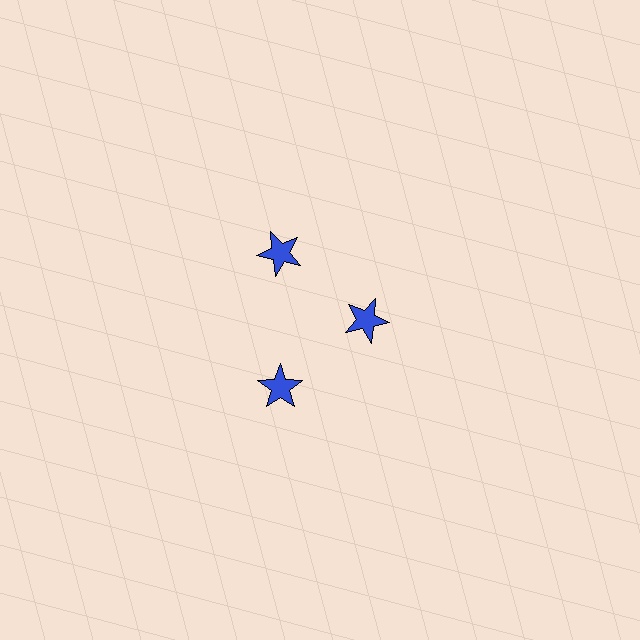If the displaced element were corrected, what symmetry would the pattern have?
It would have 3-fold rotational symmetry — the pattern would map onto itself every 120 degrees.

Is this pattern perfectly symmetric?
No. The 3 blue stars are arranged in a ring, but one element near the 3 o'clock position is pulled inward toward the center, breaking the 3-fold rotational symmetry.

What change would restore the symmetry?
The symmetry would be restored by moving it outward, back onto the ring so that all 3 stars sit at equal angles and equal distance from the center.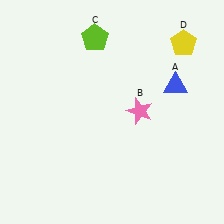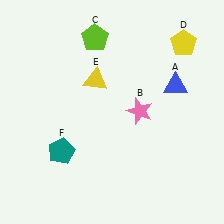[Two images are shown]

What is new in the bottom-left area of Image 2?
A teal pentagon (F) was added in the bottom-left area of Image 2.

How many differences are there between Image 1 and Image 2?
There are 2 differences between the two images.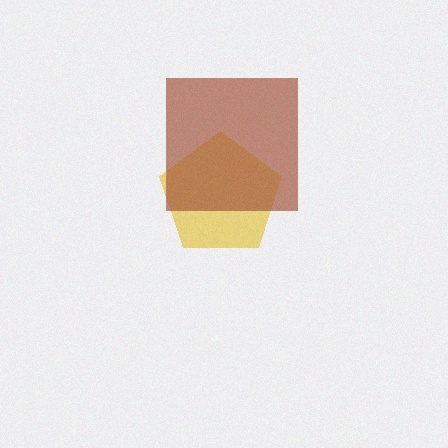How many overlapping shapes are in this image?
There are 2 overlapping shapes in the image.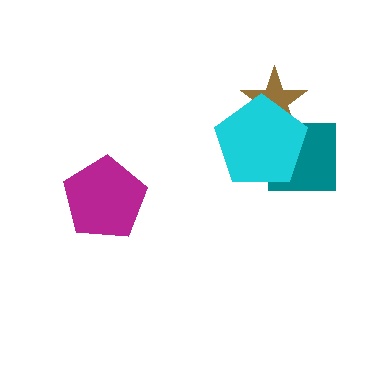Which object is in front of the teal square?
The cyan pentagon is in front of the teal square.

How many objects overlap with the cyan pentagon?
2 objects overlap with the cyan pentagon.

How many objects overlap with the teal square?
1 object overlaps with the teal square.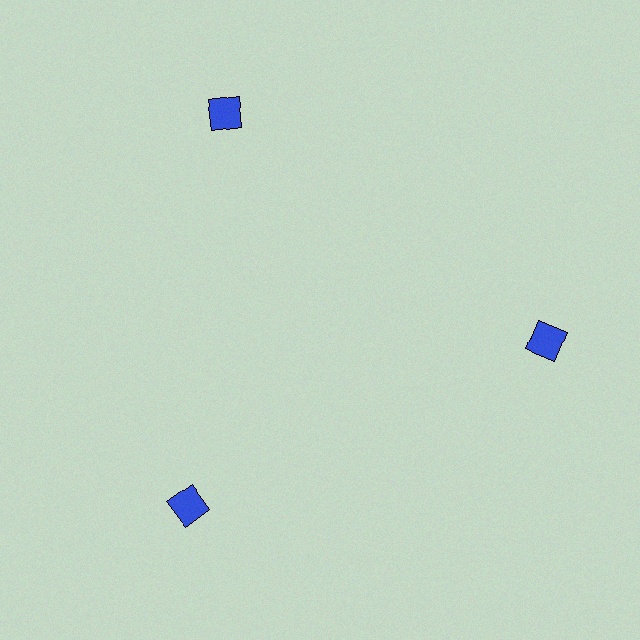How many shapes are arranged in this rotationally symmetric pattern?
There are 3 shapes, arranged in 3 groups of 1.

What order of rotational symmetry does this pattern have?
This pattern has 3-fold rotational symmetry.